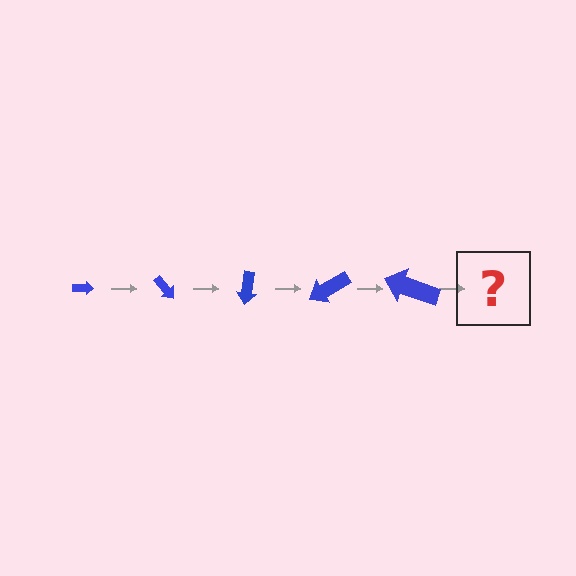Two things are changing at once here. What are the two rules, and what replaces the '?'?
The two rules are that the arrow grows larger each step and it rotates 50 degrees each step. The '?' should be an arrow, larger than the previous one and rotated 250 degrees from the start.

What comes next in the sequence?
The next element should be an arrow, larger than the previous one and rotated 250 degrees from the start.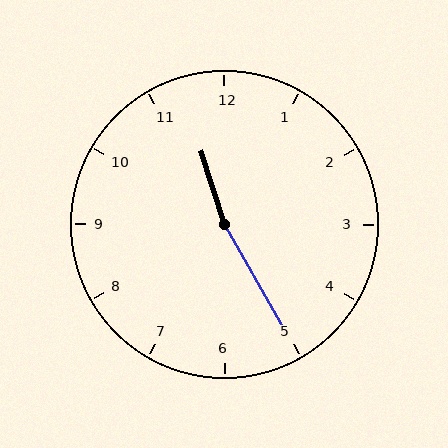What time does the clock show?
11:25.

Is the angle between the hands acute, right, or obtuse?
It is obtuse.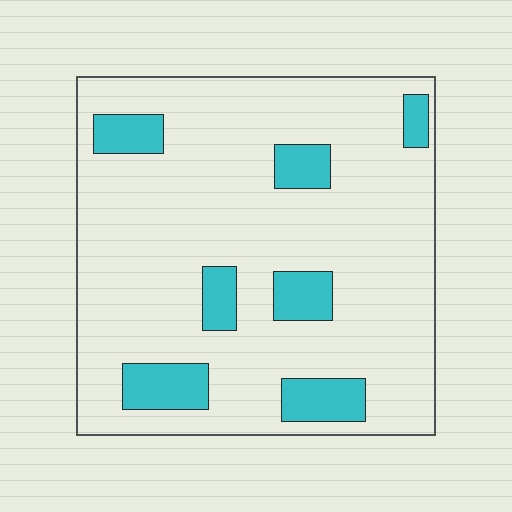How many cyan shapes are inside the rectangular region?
7.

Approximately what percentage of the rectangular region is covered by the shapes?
Approximately 15%.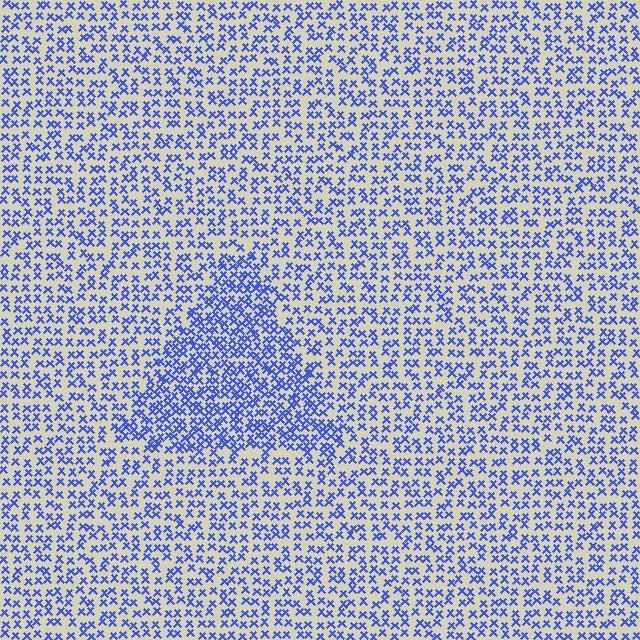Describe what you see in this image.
The image contains small blue elements arranged at two different densities. A triangle-shaped region is visible where the elements are more densely packed than the surrounding area.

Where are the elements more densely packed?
The elements are more densely packed inside the triangle boundary.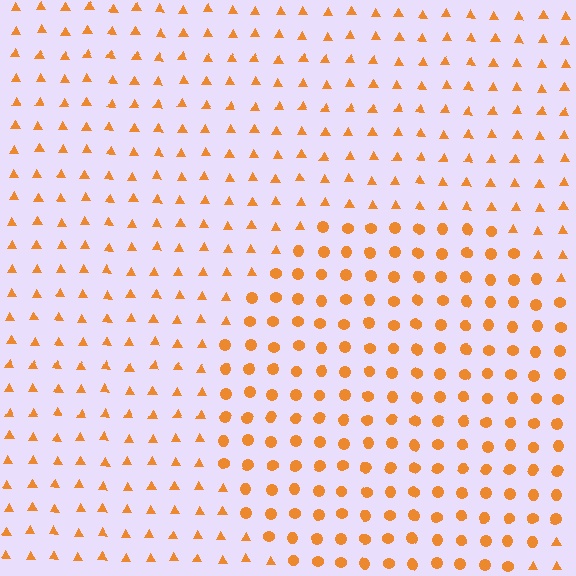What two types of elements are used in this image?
The image uses circles inside the circle region and triangles outside it.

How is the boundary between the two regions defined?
The boundary is defined by a change in element shape: circles inside vs. triangles outside. All elements share the same color and spacing.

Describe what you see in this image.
The image is filled with small orange elements arranged in a uniform grid. A circle-shaped region contains circles, while the surrounding area contains triangles. The boundary is defined purely by the change in element shape.